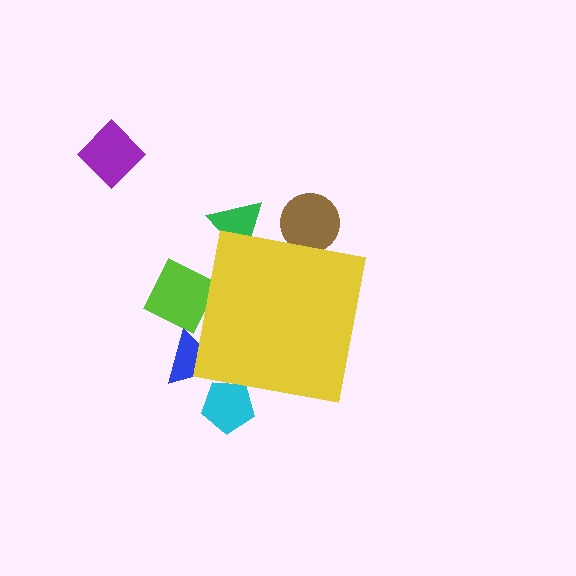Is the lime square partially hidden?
Yes, the lime square is partially hidden behind the yellow square.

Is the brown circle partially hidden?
Yes, the brown circle is partially hidden behind the yellow square.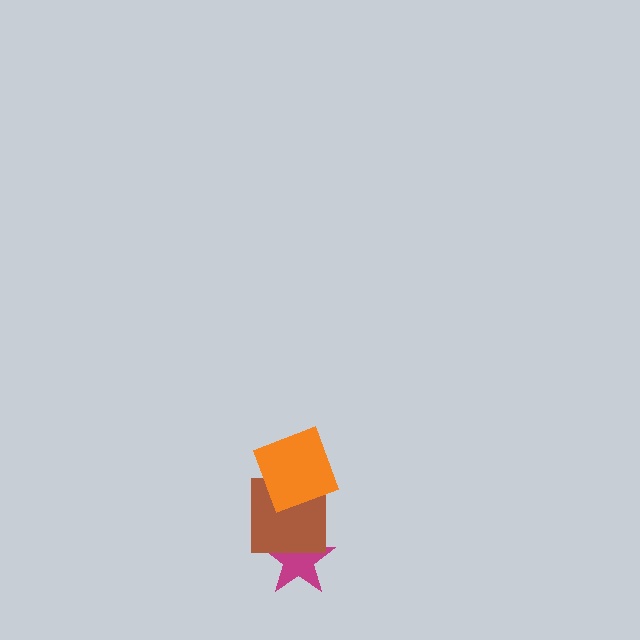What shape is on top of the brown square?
The orange square is on top of the brown square.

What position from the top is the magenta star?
The magenta star is 3rd from the top.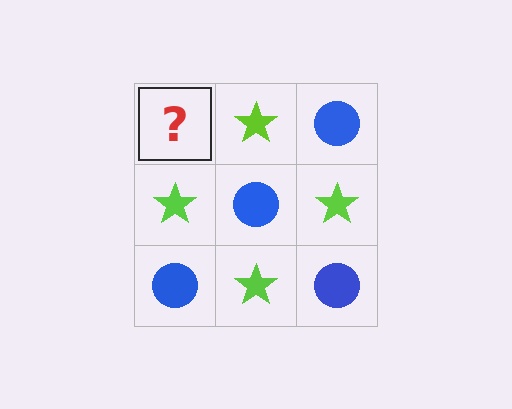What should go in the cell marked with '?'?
The missing cell should contain a blue circle.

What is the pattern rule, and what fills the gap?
The rule is that it alternates blue circle and lime star in a checkerboard pattern. The gap should be filled with a blue circle.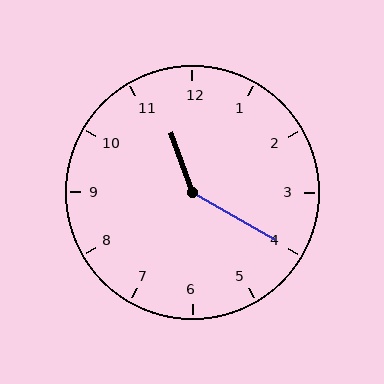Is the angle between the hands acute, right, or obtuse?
It is obtuse.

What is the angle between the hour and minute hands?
Approximately 140 degrees.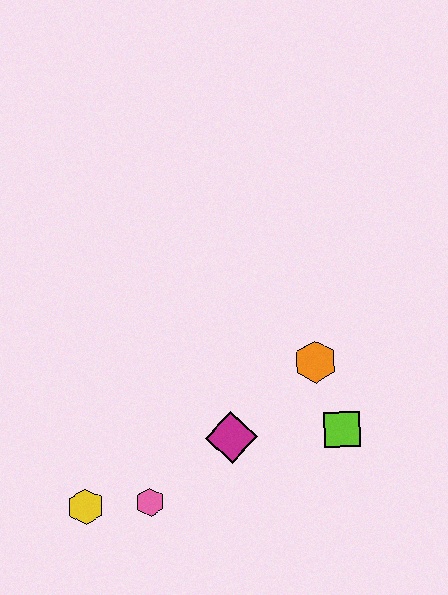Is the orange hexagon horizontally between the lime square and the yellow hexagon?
Yes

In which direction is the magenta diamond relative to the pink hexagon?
The magenta diamond is to the right of the pink hexagon.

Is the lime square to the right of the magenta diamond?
Yes